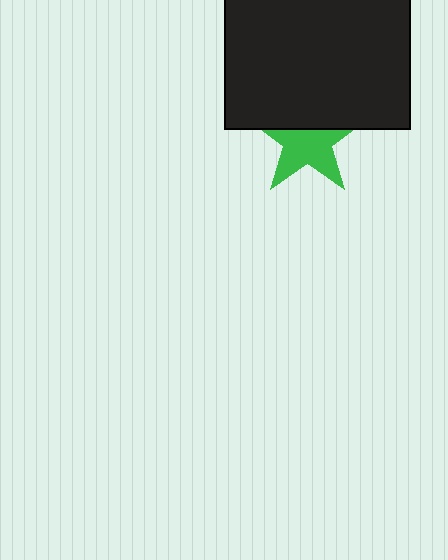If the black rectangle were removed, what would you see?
You would see the complete green star.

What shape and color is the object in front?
The object in front is a black rectangle.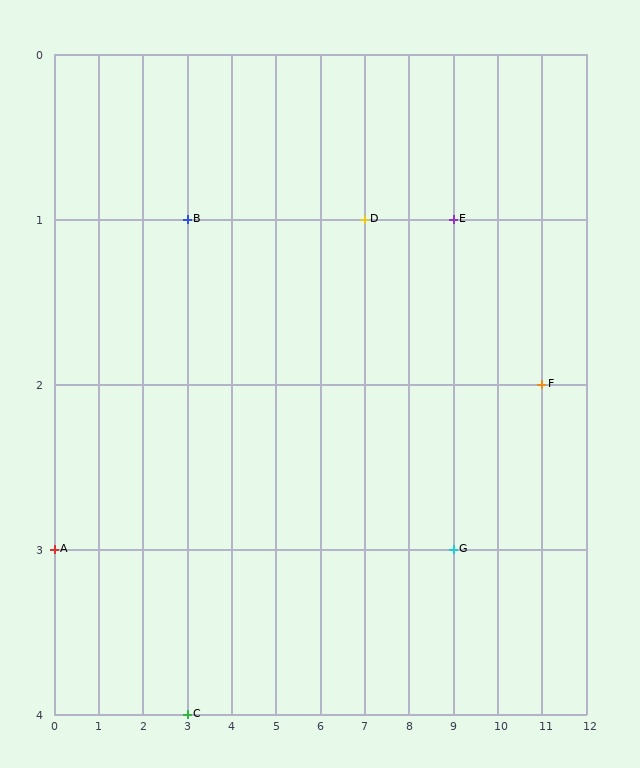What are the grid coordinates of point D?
Point D is at grid coordinates (7, 1).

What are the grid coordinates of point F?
Point F is at grid coordinates (11, 2).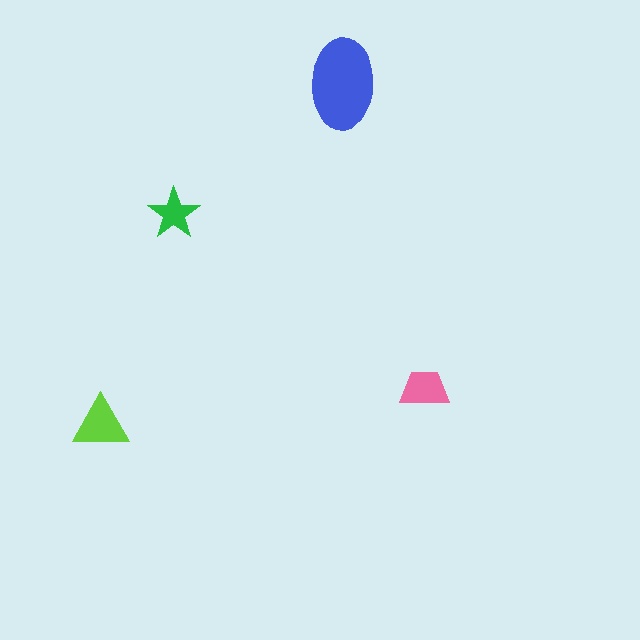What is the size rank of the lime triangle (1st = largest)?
2nd.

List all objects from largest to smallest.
The blue ellipse, the lime triangle, the pink trapezoid, the green star.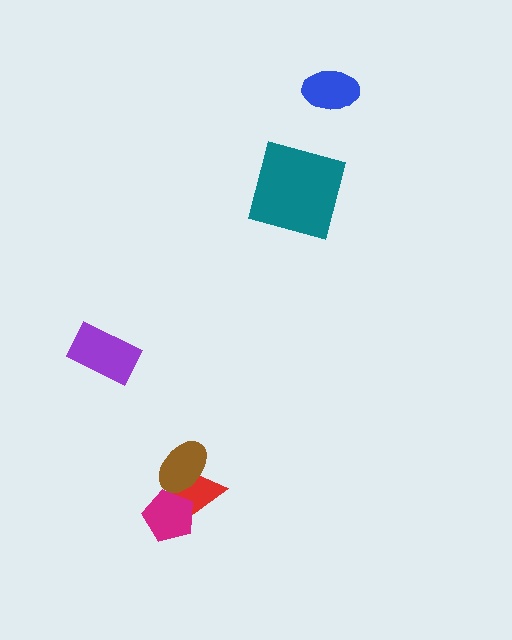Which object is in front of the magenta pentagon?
The brown ellipse is in front of the magenta pentagon.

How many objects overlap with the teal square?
0 objects overlap with the teal square.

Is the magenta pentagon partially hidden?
Yes, it is partially covered by another shape.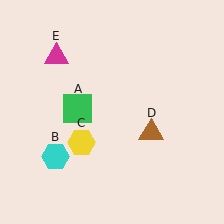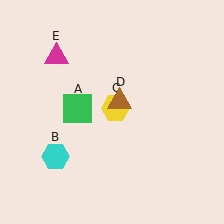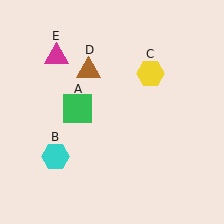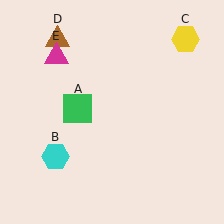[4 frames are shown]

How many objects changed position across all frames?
2 objects changed position: yellow hexagon (object C), brown triangle (object D).